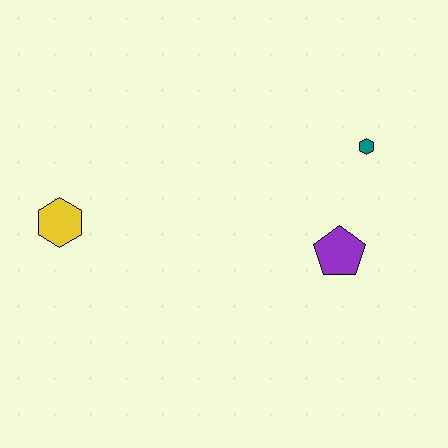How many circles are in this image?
There are no circles.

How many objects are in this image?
There are 3 objects.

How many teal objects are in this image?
There is 1 teal object.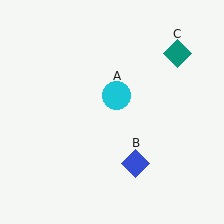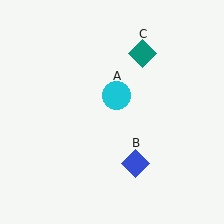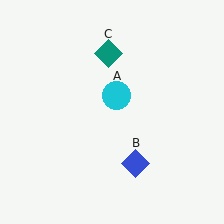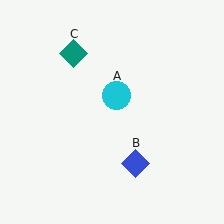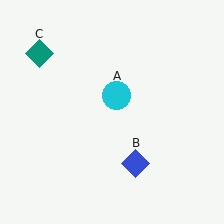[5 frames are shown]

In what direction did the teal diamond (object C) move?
The teal diamond (object C) moved left.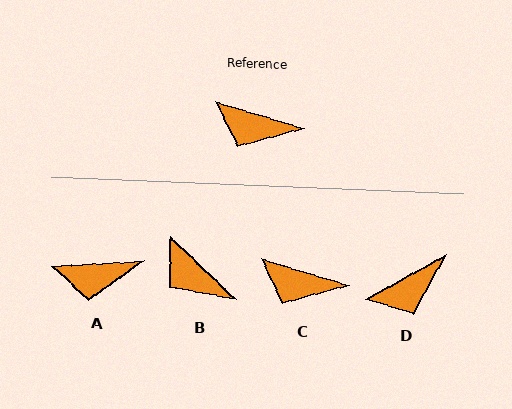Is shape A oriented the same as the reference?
No, it is off by about 20 degrees.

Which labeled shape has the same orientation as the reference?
C.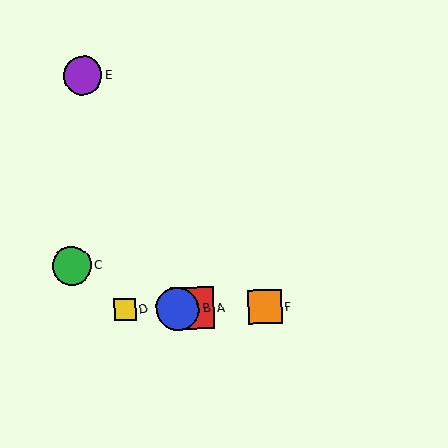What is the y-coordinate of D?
Object D is at y≈309.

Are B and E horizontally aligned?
No, B is at y≈308 and E is at y≈76.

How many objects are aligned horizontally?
4 objects (A, B, D, F) are aligned horizontally.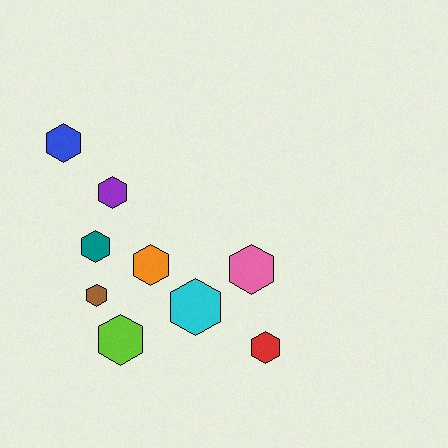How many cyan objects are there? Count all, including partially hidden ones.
There is 1 cyan object.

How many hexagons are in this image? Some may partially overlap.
There are 9 hexagons.